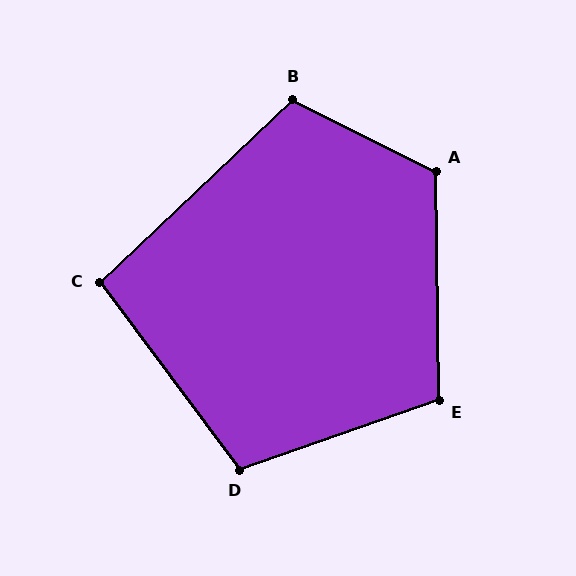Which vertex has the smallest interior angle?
C, at approximately 97 degrees.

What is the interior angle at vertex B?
Approximately 110 degrees (obtuse).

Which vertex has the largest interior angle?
A, at approximately 117 degrees.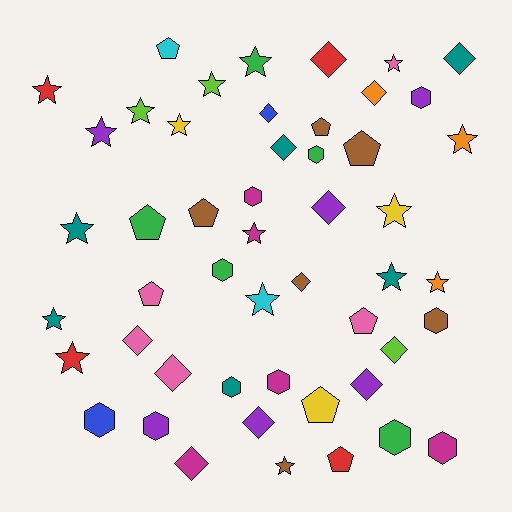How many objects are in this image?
There are 50 objects.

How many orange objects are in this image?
There are 3 orange objects.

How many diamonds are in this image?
There are 13 diamonds.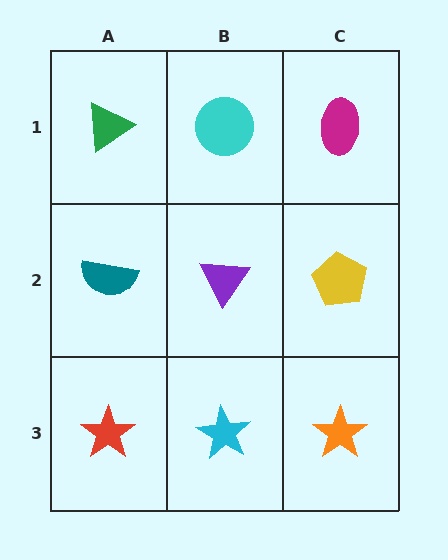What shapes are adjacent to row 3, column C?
A yellow pentagon (row 2, column C), a cyan star (row 3, column B).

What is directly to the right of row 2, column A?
A purple triangle.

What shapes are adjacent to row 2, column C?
A magenta ellipse (row 1, column C), an orange star (row 3, column C), a purple triangle (row 2, column B).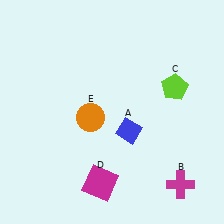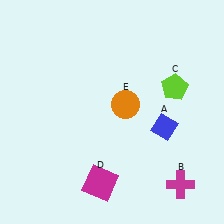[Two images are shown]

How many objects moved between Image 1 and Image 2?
2 objects moved between the two images.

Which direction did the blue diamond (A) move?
The blue diamond (A) moved right.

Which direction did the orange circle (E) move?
The orange circle (E) moved right.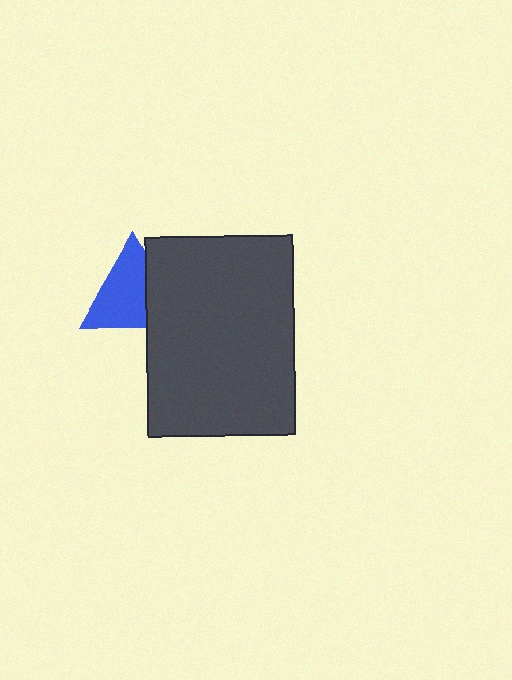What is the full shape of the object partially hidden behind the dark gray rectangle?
The partially hidden object is a blue triangle.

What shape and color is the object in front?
The object in front is a dark gray rectangle.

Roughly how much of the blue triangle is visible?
Most of it is visible (roughly 67%).